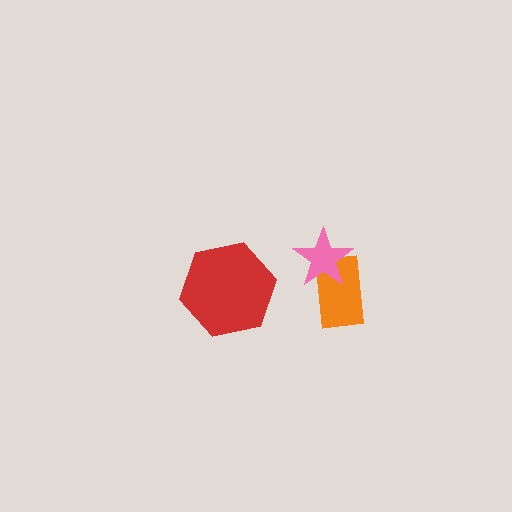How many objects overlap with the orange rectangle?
1 object overlaps with the orange rectangle.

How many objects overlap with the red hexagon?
0 objects overlap with the red hexagon.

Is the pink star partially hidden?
No, no other shape covers it.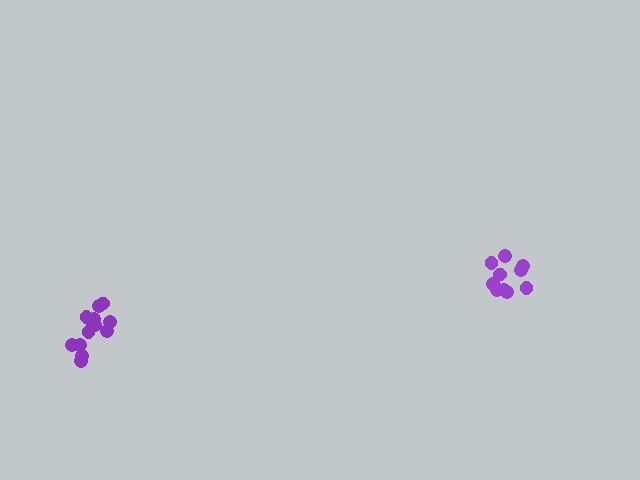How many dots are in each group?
Group 1: 11 dots, Group 2: 13 dots (24 total).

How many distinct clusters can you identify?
There are 2 distinct clusters.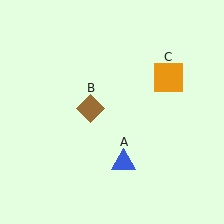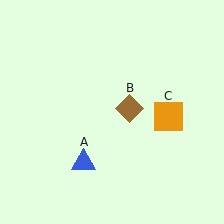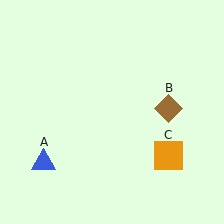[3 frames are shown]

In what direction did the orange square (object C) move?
The orange square (object C) moved down.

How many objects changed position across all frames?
3 objects changed position: blue triangle (object A), brown diamond (object B), orange square (object C).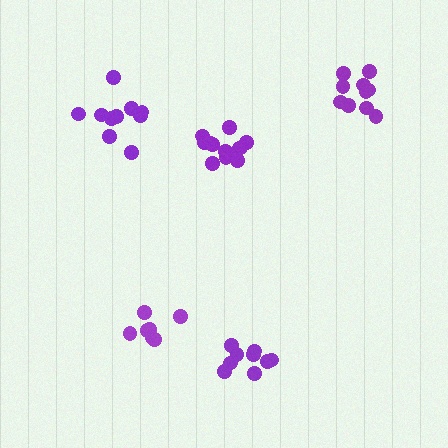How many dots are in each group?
Group 1: 7 dots, Group 2: 13 dots, Group 3: 10 dots, Group 4: 9 dots, Group 5: 10 dots (49 total).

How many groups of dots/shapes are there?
There are 5 groups.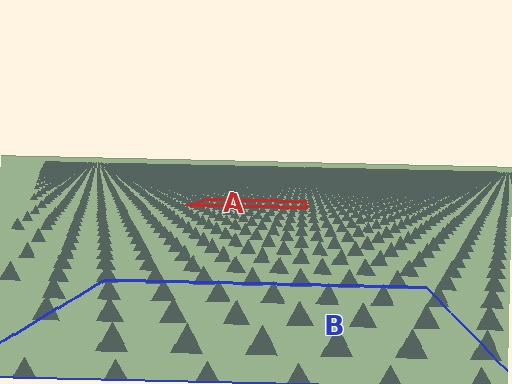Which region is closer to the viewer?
Region B is closer. The texture elements there are larger and more spread out.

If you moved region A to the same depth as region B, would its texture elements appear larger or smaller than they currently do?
They would appear larger. At a closer depth, the same texture elements are projected at a bigger on-screen size.